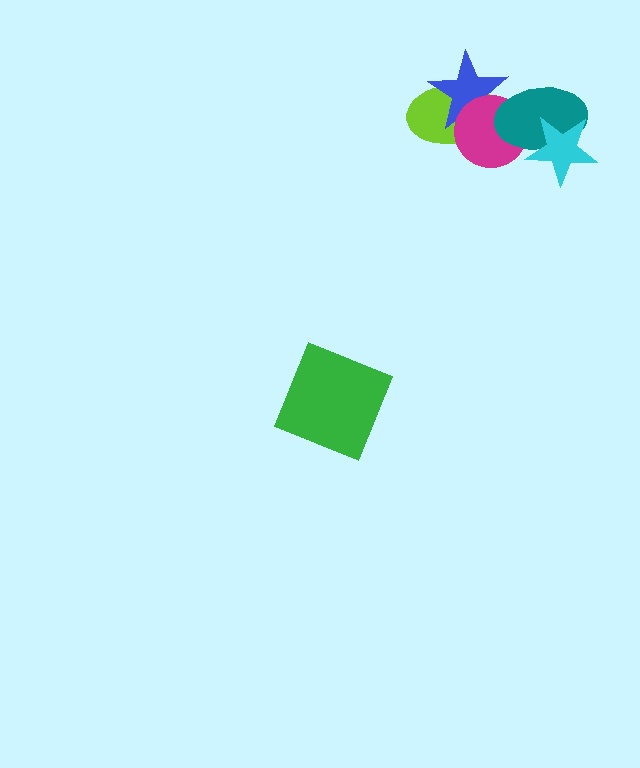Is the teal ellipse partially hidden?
Yes, it is partially covered by another shape.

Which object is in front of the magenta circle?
The teal ellipse is in front of the magenta circle.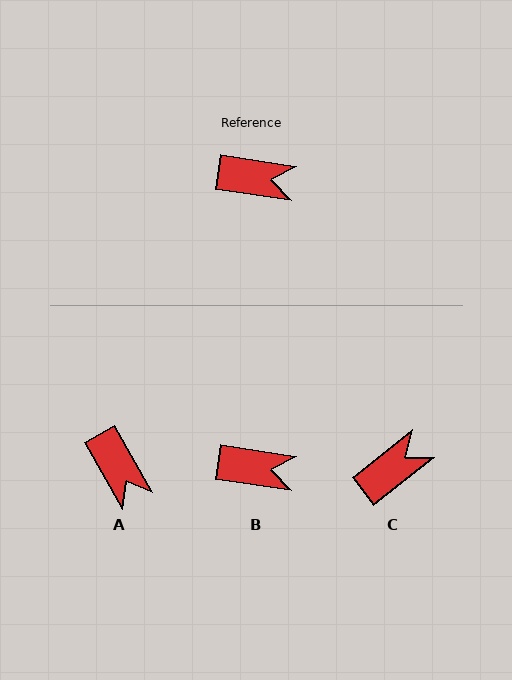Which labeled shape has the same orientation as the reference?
B.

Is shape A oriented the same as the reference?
No, it is off by about 52 degrees.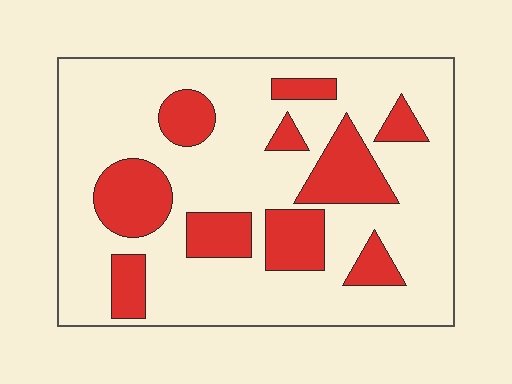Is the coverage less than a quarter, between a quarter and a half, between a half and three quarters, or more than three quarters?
Between a quarter and a half.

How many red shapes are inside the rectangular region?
10.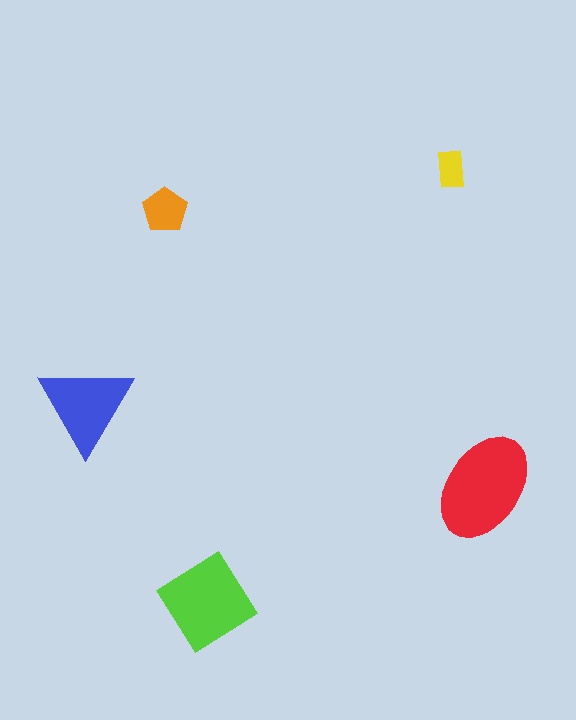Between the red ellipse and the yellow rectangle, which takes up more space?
The red ellipse.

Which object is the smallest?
The yellow rectangle.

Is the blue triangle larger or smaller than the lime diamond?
Smaller.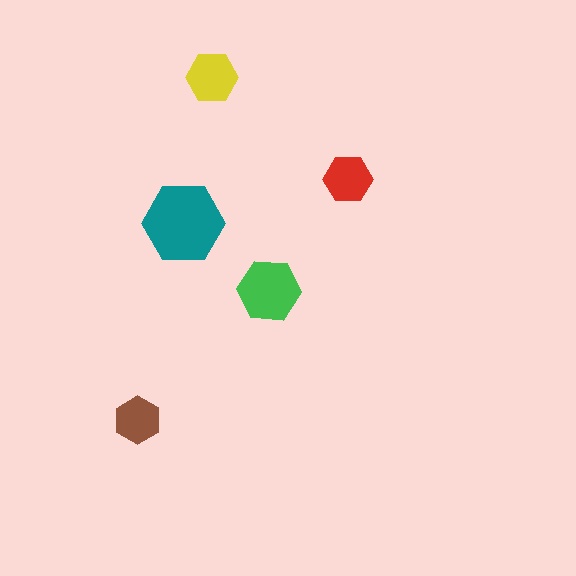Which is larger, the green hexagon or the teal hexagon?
The teal one.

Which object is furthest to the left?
The brown hexagon is leftmost.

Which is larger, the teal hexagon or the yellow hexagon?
The teal one.